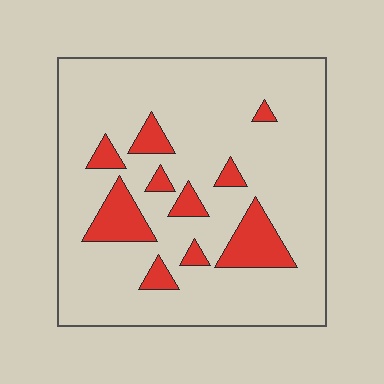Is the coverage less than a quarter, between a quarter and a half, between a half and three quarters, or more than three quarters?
Less than a quarter.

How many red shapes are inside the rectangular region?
10.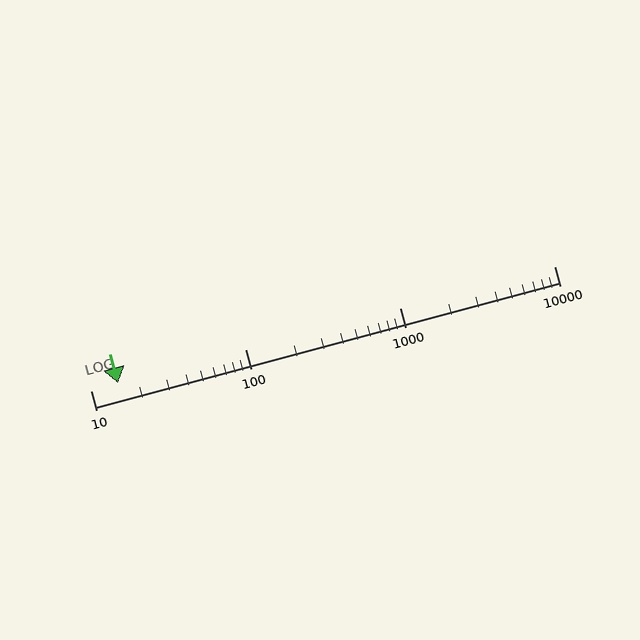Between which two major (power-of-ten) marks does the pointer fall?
The pointer is between 10 and 100.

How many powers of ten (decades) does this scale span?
The scale spans 3 decades, from 10 to 10000.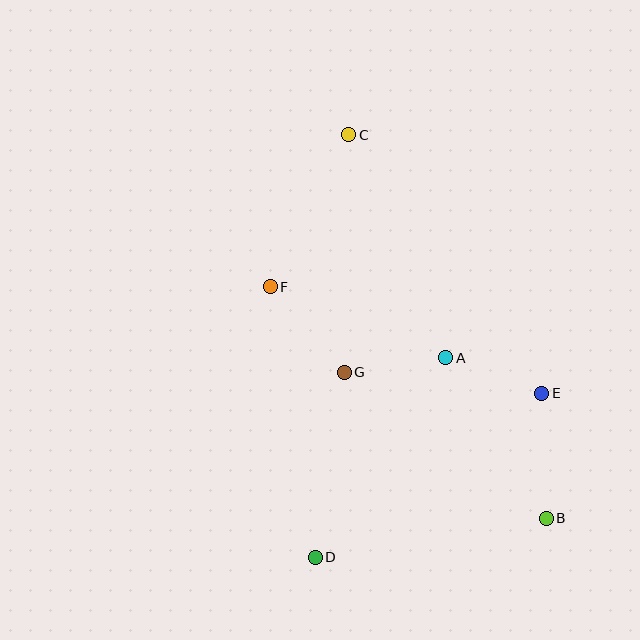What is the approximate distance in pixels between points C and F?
The distance between C and F is approximately 171 pixels.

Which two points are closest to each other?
Points A and G are closest to each other.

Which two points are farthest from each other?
Points B and C are farthest from each other.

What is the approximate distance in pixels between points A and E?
The distance between A and E is approximately 102 pixels.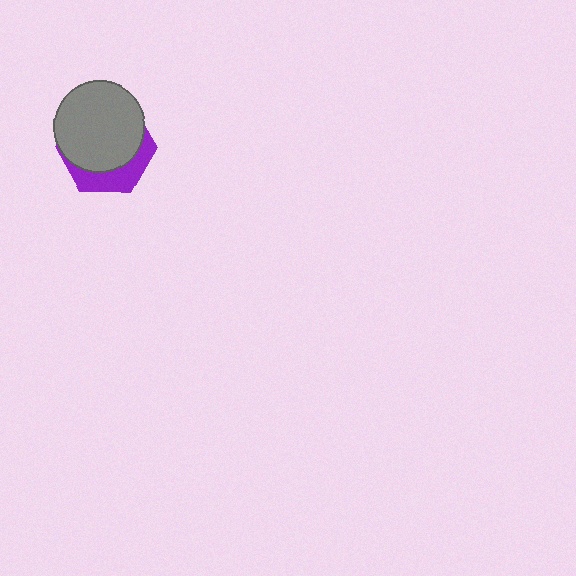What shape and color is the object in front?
The object in front is a gray circle.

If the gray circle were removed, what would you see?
You would see the complete purple hexagon.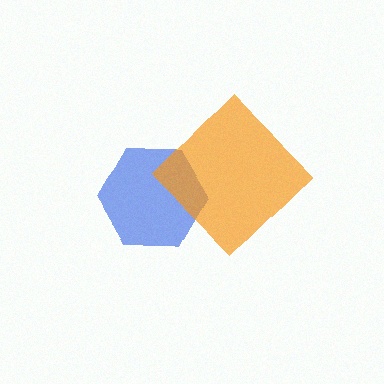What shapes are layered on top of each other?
The layered shapes are: a blue hexagon, an orange diamond.